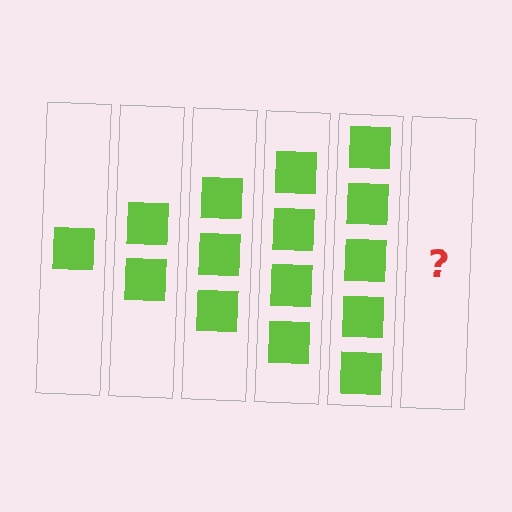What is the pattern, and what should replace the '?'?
The pattern is that each step adds one more square. The '?' should be 6 squares.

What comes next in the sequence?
The next element should be 6 squares.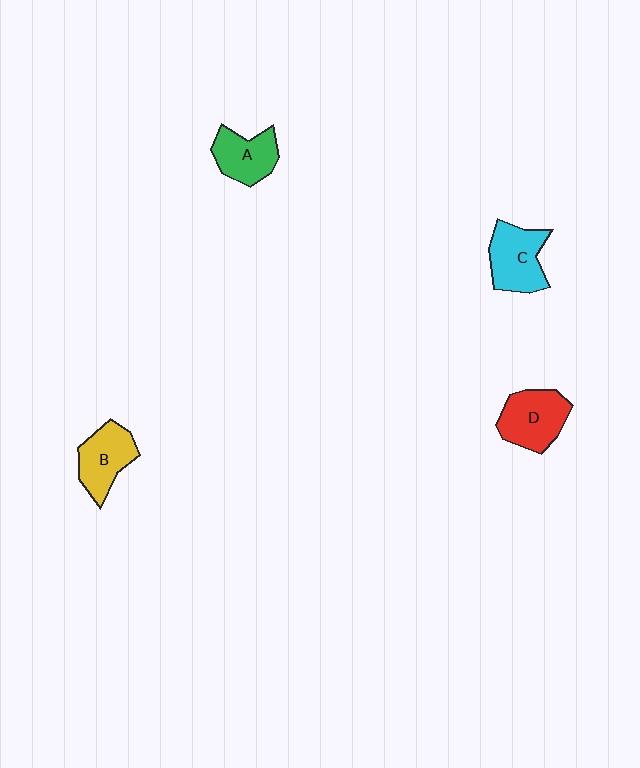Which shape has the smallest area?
Shape A (green).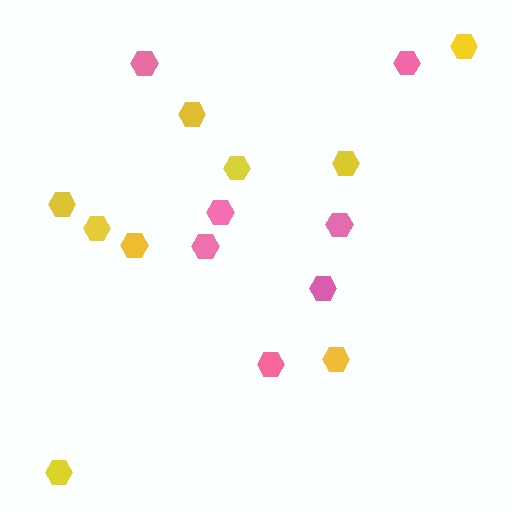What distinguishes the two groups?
There are 2 groups: one group of pink hexagons (7) and one group of yellow hexagons (9).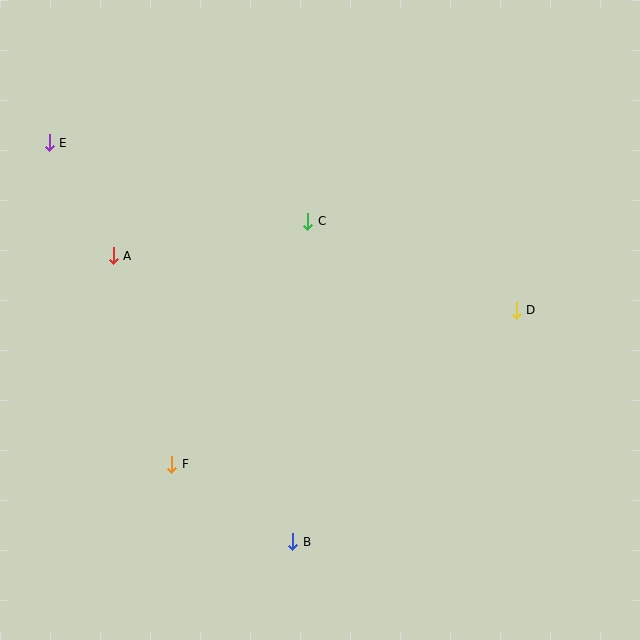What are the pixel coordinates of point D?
Point D is at (516, 310).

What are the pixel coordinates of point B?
Point B is at (293, 542).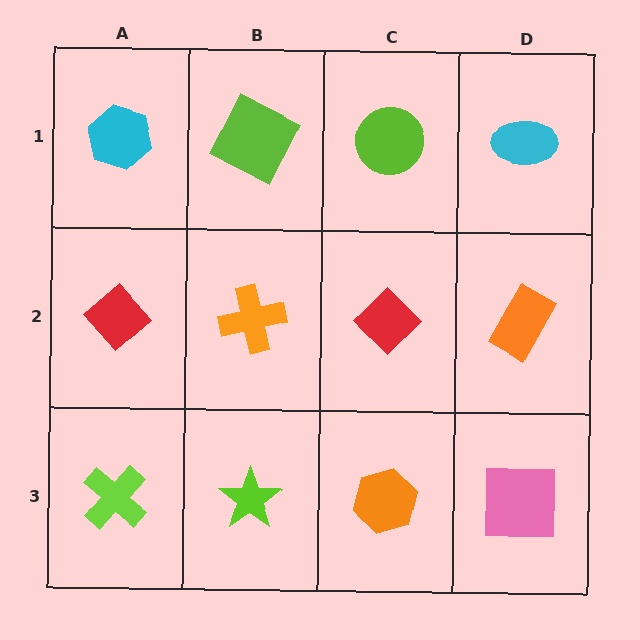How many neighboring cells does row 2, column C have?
4.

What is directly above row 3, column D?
An orange rectangle.